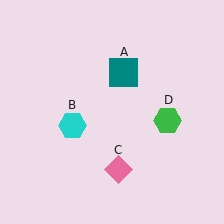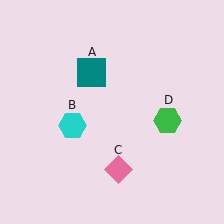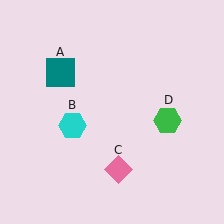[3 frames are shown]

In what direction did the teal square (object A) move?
The teal square (object A) moved left.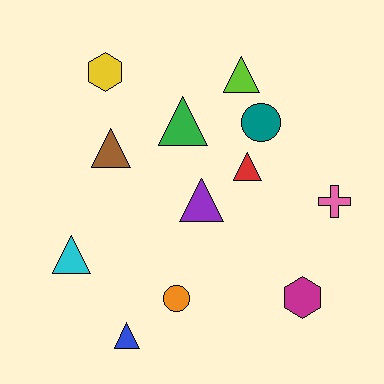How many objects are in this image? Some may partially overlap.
There are 12 objects.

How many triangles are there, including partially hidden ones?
There are 7 triangles.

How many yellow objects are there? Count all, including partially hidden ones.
There is 1 yellow object.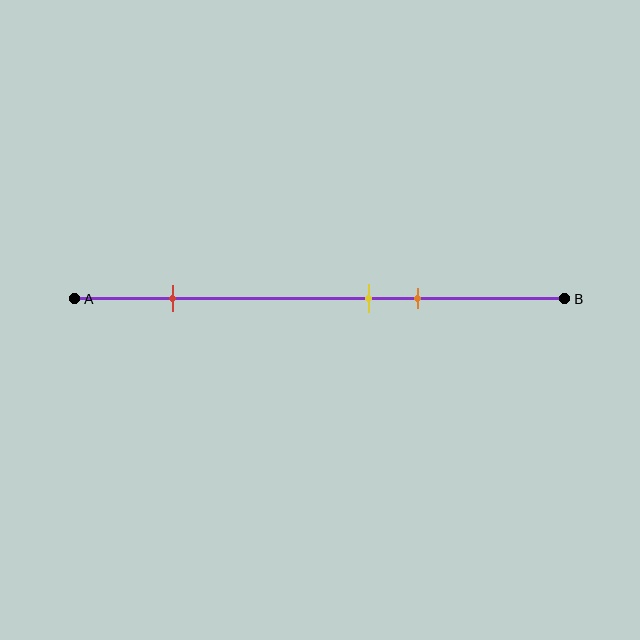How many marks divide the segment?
There are 3 marks dividing the segment.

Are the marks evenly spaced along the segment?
No, the marks are not evenly spaced.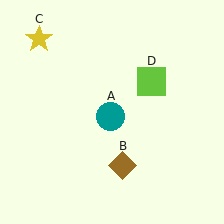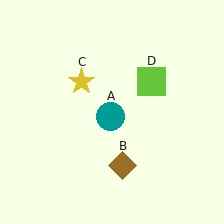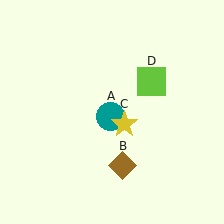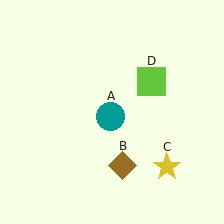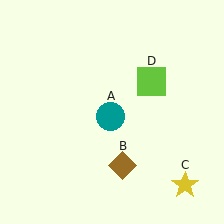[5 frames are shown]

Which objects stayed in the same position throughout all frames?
Teal circle (object A) and brown diamond (object B) and lime square (object D) remained stationary.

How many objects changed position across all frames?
1 object changed position: yellow star (object C).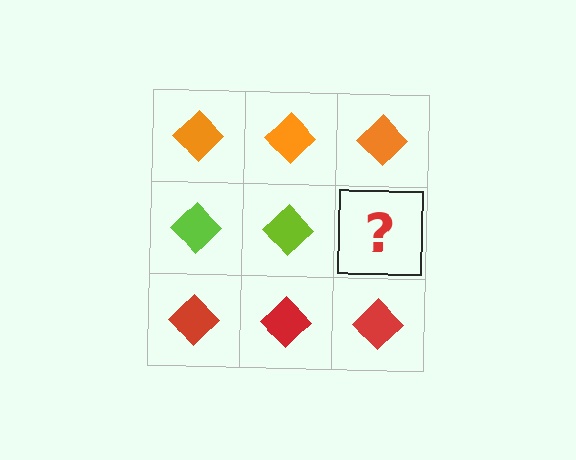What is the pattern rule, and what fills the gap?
The rule is that each row has a consistent color. The gap should be filled with a lime diamond.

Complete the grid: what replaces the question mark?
The question mark should be replaced with a lime diamond.